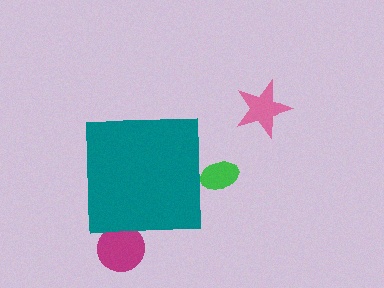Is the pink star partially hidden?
No, the pink star is fully visible.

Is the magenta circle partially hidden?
Yes, the magenta circle is partially hidden behind the teal square.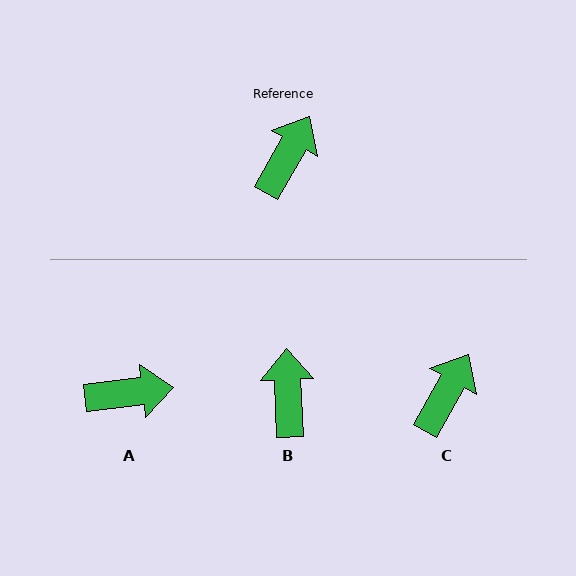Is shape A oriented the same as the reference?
No, it is off by about 54 degrees.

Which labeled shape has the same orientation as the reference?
C.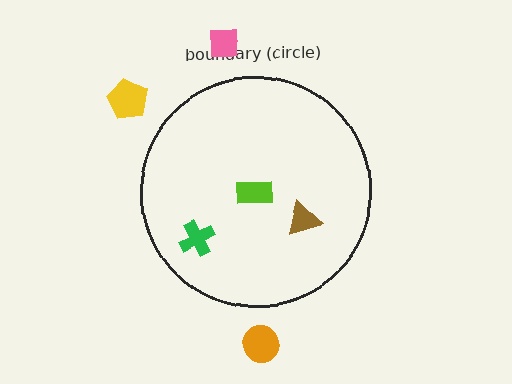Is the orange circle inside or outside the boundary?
Outside.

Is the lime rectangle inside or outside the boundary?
Inside.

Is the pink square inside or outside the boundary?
Outside.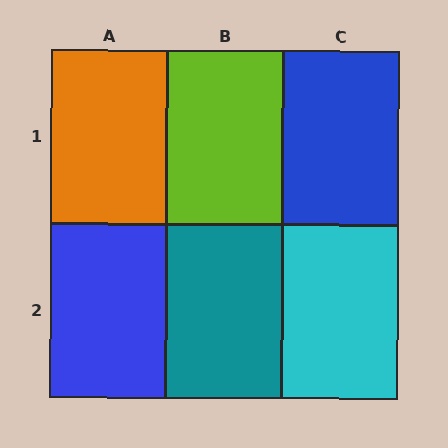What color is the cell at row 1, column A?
Orange.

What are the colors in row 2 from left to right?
Blue, teal, cyan.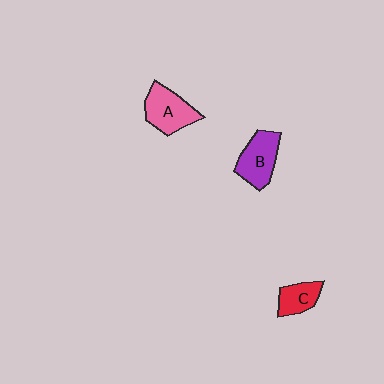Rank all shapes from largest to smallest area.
From largest to smallest: A (pink), B (purple), C (red).